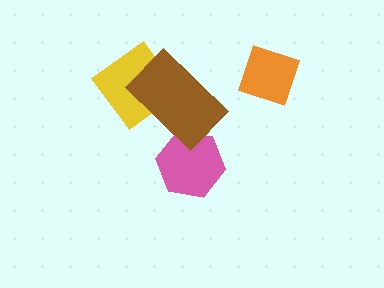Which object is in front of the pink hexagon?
The brown rectangle is in front of the pink hexagon.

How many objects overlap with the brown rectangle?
2 objects overlap with the brown rectangle.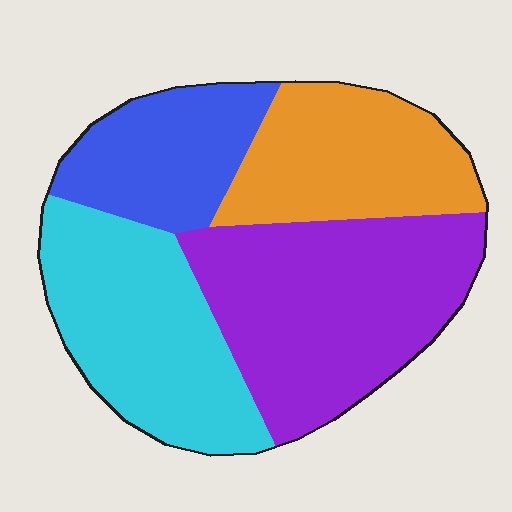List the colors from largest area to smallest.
From largest to smallest: purple, cyan, orange, blue.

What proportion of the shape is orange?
Orange covers roughly 20% of the shape.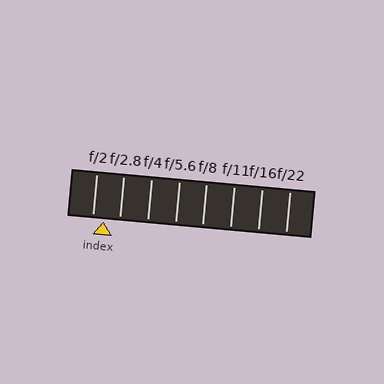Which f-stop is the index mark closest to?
The index mark is closest to f/2.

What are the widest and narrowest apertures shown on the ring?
The widest aperture shown is f/2 and the narrowest is f/22.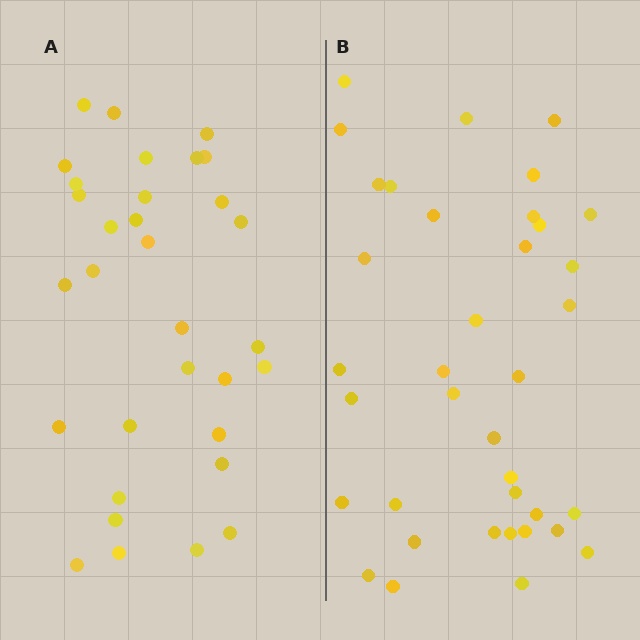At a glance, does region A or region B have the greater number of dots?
Region B (the right region) has more dots.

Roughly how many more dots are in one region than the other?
Region B has about 5 more dots than region A.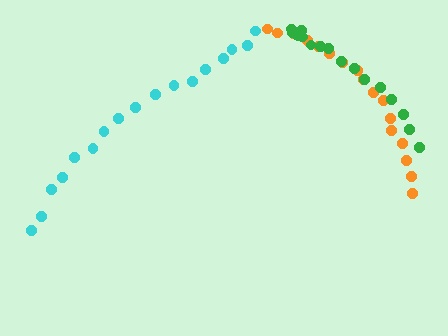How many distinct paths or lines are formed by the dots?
There are 3 distinct paths.